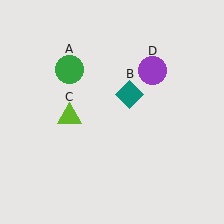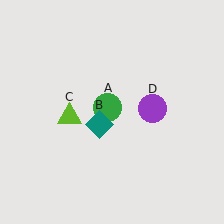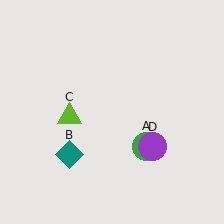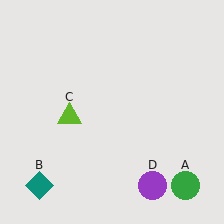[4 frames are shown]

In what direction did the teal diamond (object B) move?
The teal diamond (object B) moved down and to the left.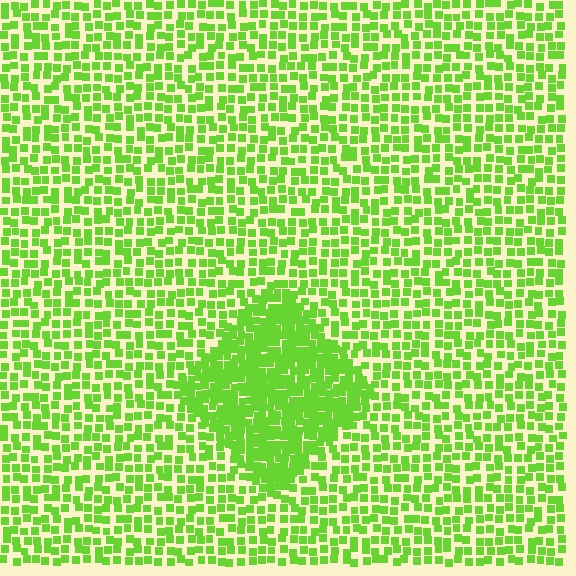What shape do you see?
I see a diamond.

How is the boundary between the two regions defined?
The boundary is defined by a change in element density (approximately 2.0x ratio). All elements are the same color, size, and shape.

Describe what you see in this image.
The image contains small lime elements arranged at two different densities. A diamond-shaped region is visible where the elements are more densely packed than the surrounding area.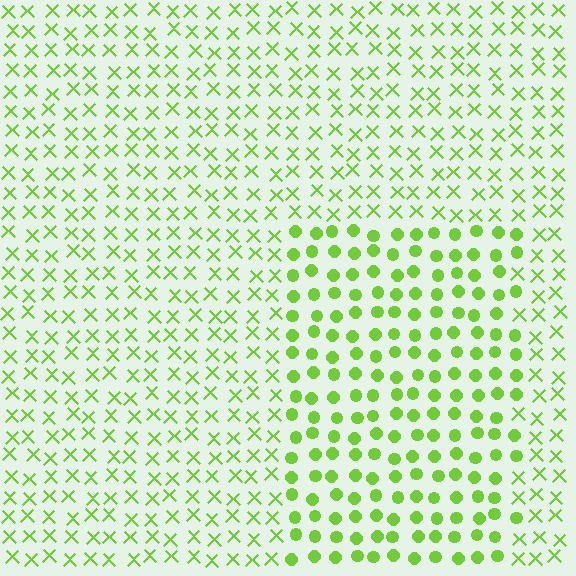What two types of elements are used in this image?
The image uses circles inside the rectangle region and X marks outside it.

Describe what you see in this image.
The image is filled with small lime elements arranged in a uniform grid. A rectangle-shaped region contains circles, while the surrounding area contains X marks. The boundary is defined purely by the change in element shape.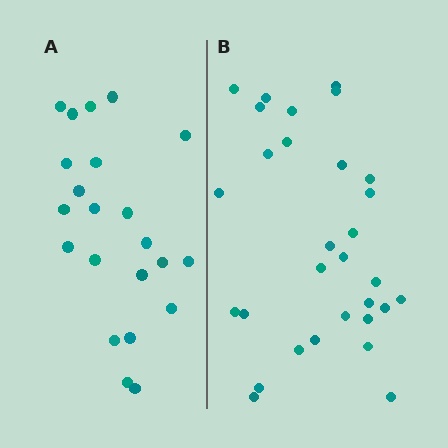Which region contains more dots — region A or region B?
Region B (the right region) has more dots.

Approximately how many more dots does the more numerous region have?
Region B has roughly 8 or so more dots than region A.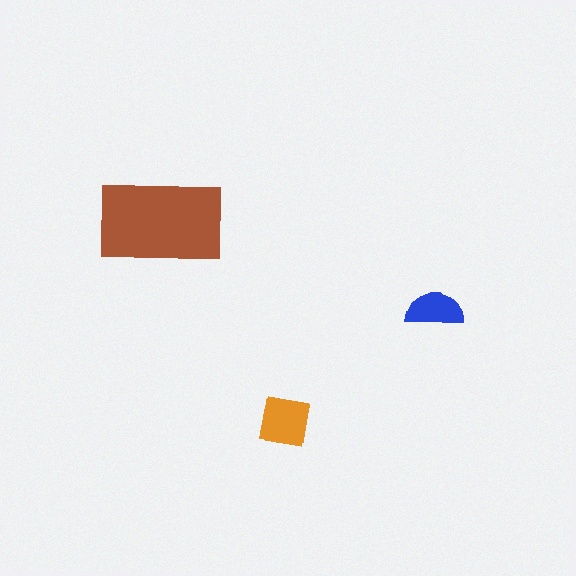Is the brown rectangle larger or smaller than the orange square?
Larger.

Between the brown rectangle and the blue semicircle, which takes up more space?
The brown rectangle.